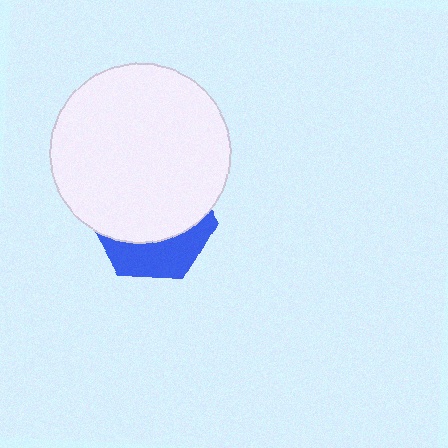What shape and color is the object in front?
The object in front is a white circle.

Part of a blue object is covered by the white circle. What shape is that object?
It is a hexagon.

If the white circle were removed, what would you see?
You would see the complete blue hexagon.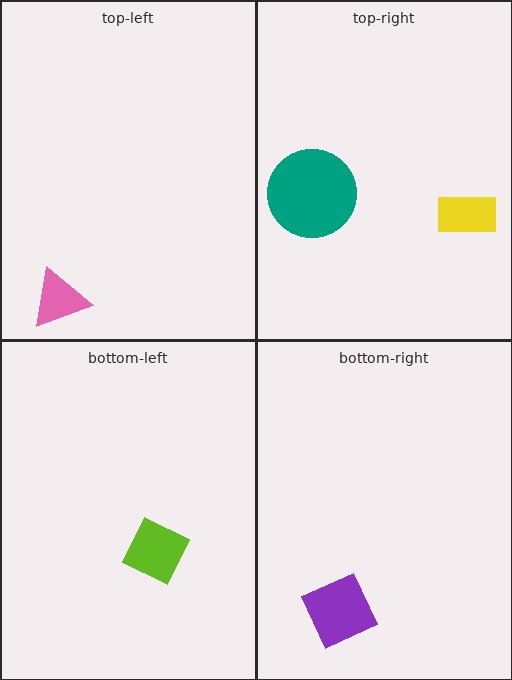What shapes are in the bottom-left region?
The lime diamond.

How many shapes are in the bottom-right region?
1.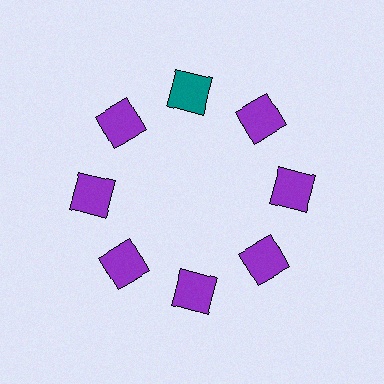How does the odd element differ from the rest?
It has a different color: teal instead of purple.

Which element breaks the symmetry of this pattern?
The teal square at roughly the 12 o'clock position breaks the symmetry. All other shapes are purple squares.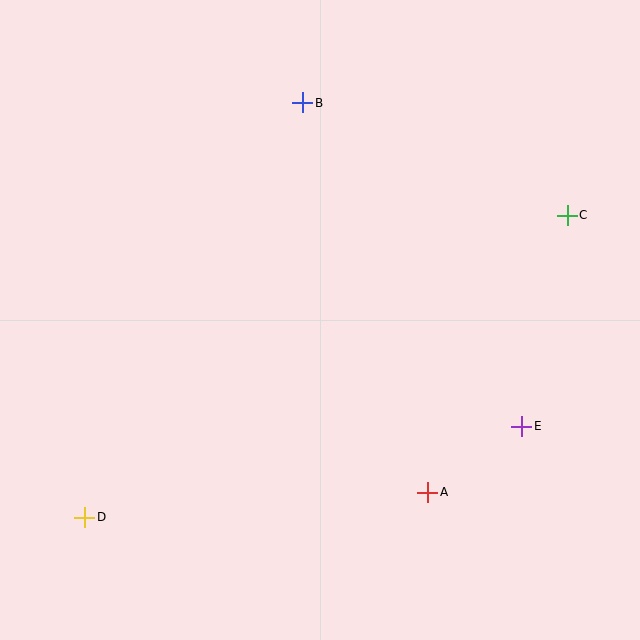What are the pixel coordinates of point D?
Point D is at (85, 517).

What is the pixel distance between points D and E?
The distance between D and E is 447 pixels.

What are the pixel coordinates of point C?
Point C is at (567, 215).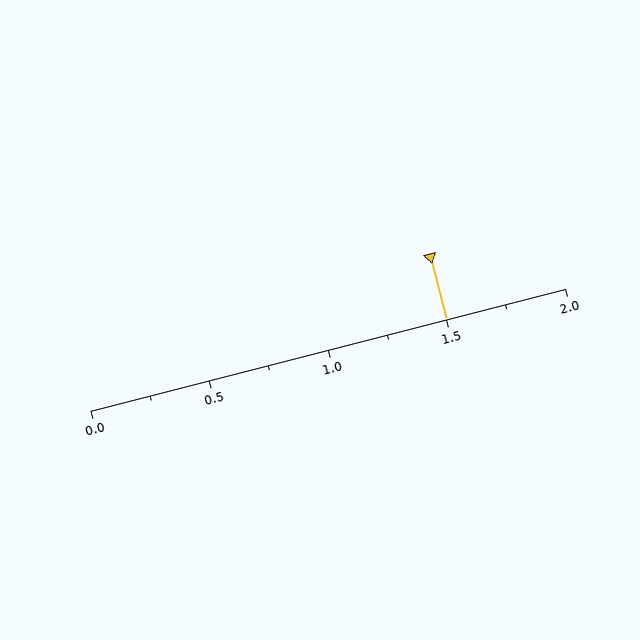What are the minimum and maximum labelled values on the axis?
The axis runs from 0.0 to 2.0.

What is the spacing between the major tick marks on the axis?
The major ticks are spaced 0.5 apart.